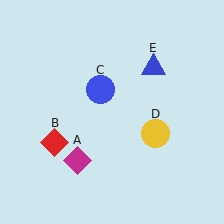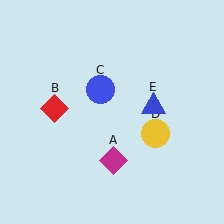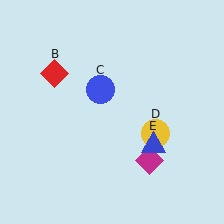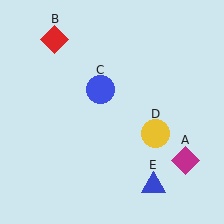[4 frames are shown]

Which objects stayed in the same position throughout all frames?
Blue circle (object C) and yellow circle (object D) remained stationary.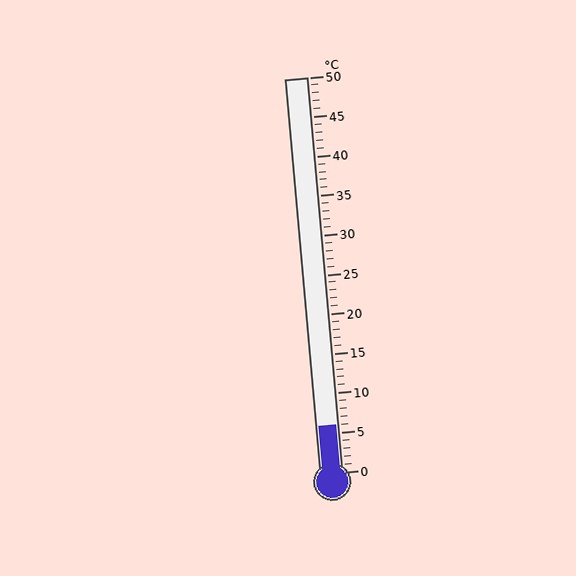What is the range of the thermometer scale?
The thermometer scale ranges from 0°C to 50°C.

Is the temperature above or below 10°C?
The temperature is below 10°C.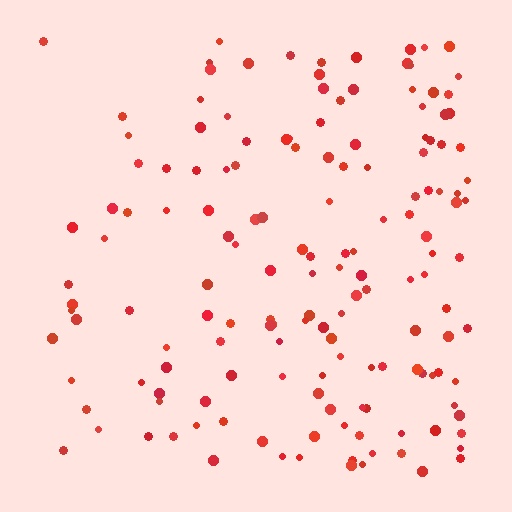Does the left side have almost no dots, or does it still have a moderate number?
Still a moderate number, just noticeably fewer than the right.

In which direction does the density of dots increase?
From left to right, with the right side densest.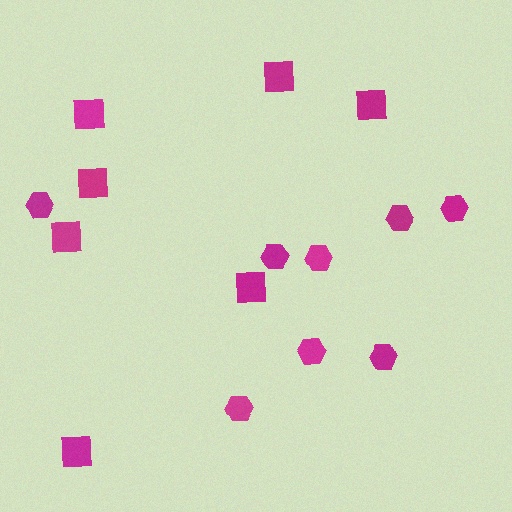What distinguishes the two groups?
There are 2 groups: one group of squares (7) and one group of hexagons (8).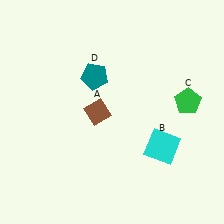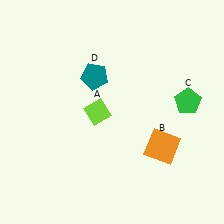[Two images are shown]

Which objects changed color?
A changed from brown to lime. B changed from cyan to orange.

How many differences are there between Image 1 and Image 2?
There are 2 differences between the two images.